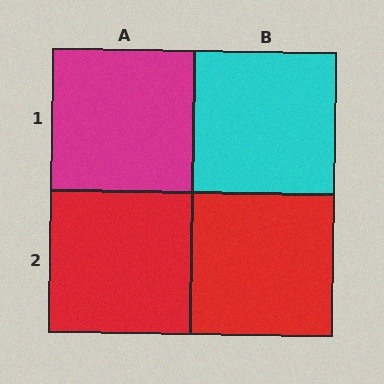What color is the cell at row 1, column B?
Cyan.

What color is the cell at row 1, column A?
Magenta.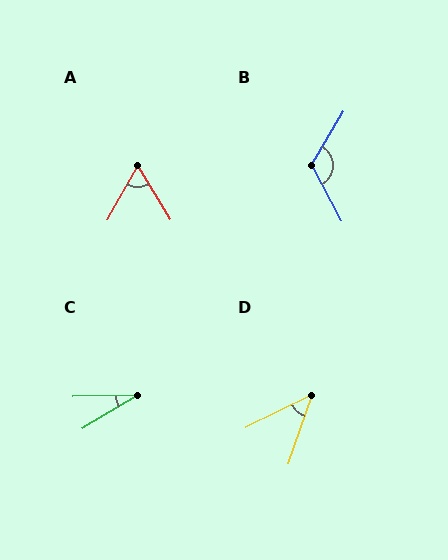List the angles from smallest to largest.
C (30°), D (45°), A (60°), B (122°).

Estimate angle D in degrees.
Approximately 45 degrees.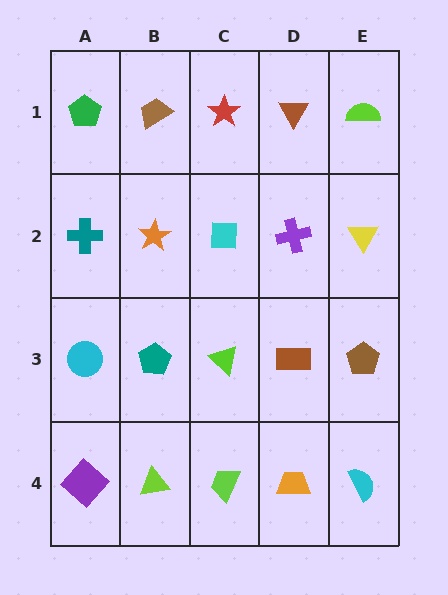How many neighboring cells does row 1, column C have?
3.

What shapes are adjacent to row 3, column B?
An orange star (row 2, column B), a lime triangle (row 4, column B), a cyan circle (row 3, column A), a lime triangle (row 3, column C).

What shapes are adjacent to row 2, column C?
A red star (row 1, column C), a lime triangle (row 3, column C), an orange star (row 2, column B), a purple cross (row 2, column D).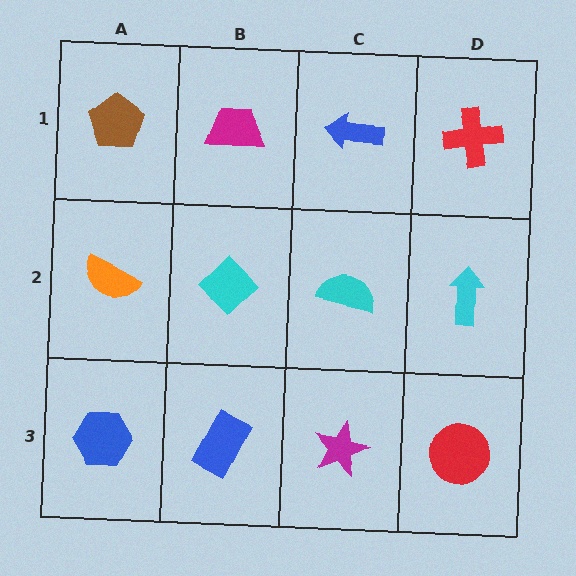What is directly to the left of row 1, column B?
A brown pentagon.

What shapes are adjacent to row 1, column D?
A cyan arrow (row 2, column D), a blue arrow (row 1, column C).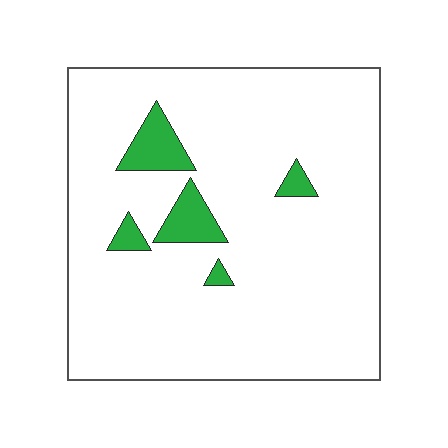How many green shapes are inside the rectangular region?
5.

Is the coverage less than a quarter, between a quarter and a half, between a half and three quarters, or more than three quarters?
Less than a quarter.